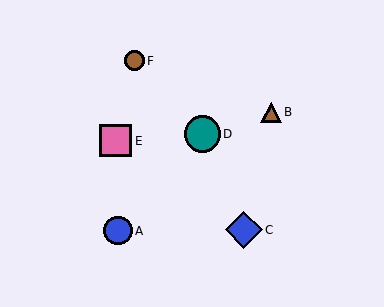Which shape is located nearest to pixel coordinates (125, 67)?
The brown circle (labeled F) at (134, 61) is nearest to that location.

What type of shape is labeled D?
Shape D is a teal circle.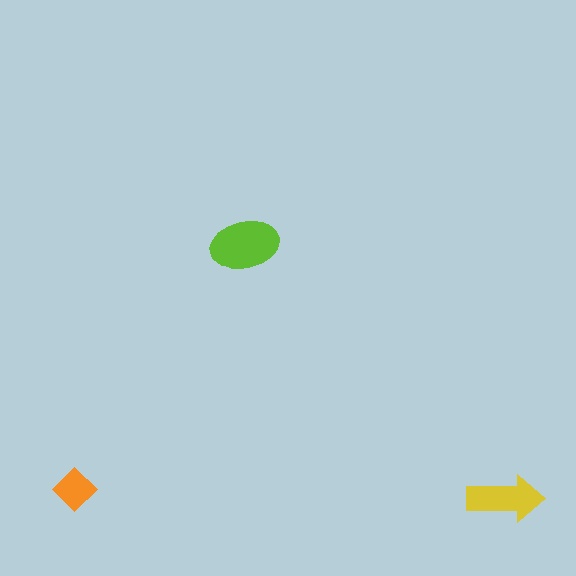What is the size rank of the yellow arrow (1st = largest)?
2nd.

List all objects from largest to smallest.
The lime ellipse, the yellow arrow, the orange diamond.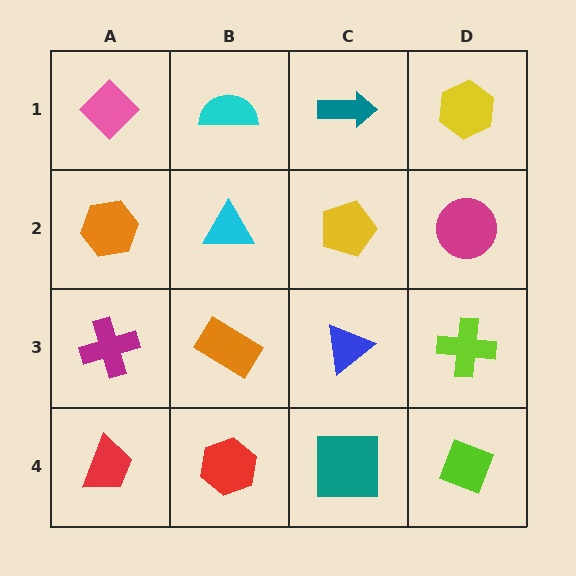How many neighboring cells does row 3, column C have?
4.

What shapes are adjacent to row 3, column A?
An orange hexagon (row 2, column A), a red trapezoid (row 4, column A), an orange rectangle (row 3, column B).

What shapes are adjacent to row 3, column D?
A magenta circle (row 2, column D), a lime diamond (row 4, column D), a blue triangle (row 3, column C).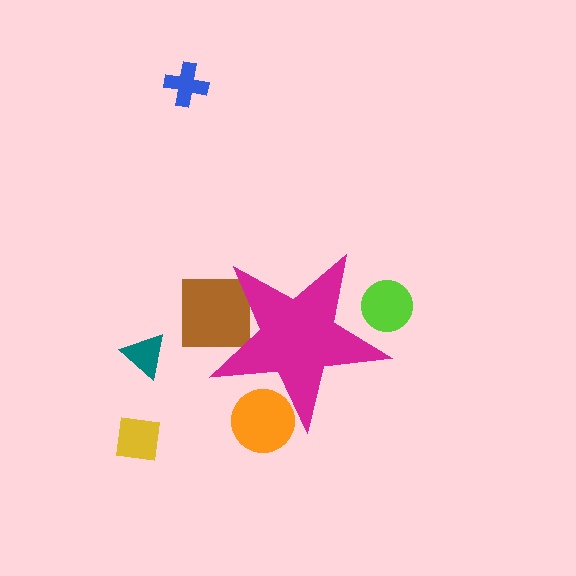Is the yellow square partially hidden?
No, the yellow square is fully visible.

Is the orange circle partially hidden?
Yes, the orange circle is partially hidden behind the magenta star.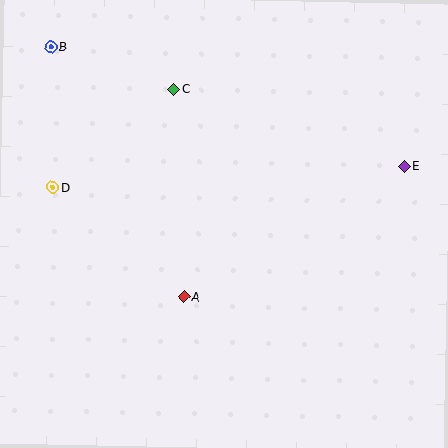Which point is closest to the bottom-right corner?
Point E is closest to the bottom-right corner.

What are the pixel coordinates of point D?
Point D is at (52, 188).